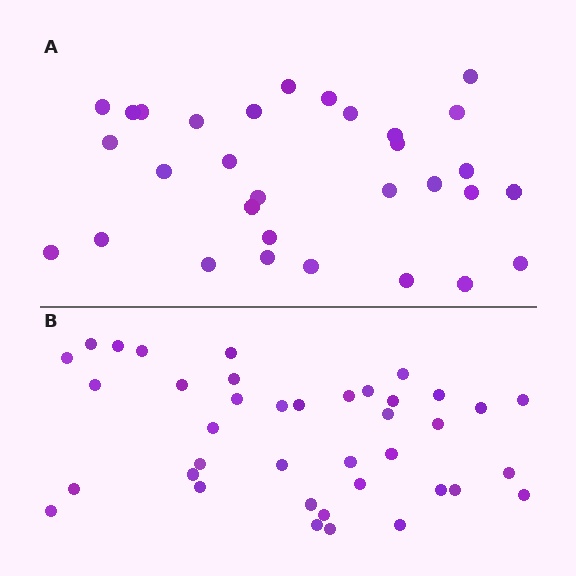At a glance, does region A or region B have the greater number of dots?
Region B (the bottom region) has more dots.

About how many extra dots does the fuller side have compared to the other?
Region B has roughly 8 or so more dots than region A.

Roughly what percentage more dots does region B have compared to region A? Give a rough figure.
About 25% more.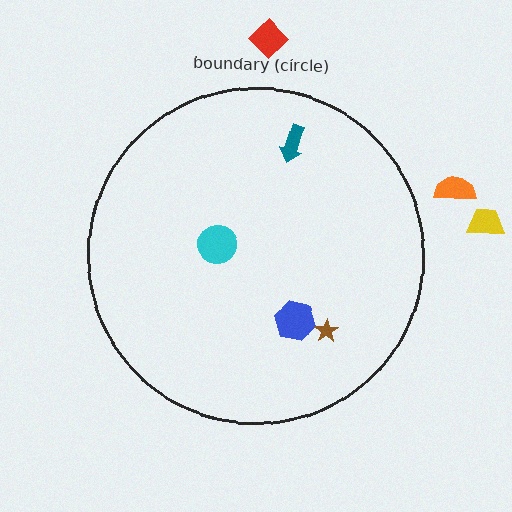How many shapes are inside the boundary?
4 inside, 3 outside.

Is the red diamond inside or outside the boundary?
Outside.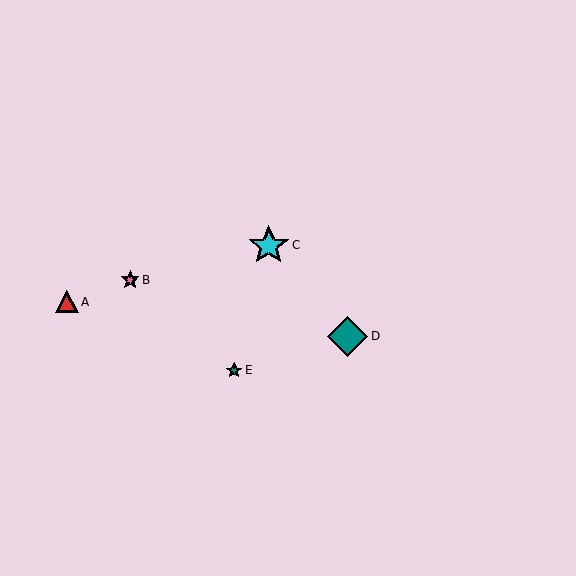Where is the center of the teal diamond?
The center of the teal diamond is at (348, 336).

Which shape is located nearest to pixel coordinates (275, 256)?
The cyan star (labeled C) at (269, 245) is nearest to that location.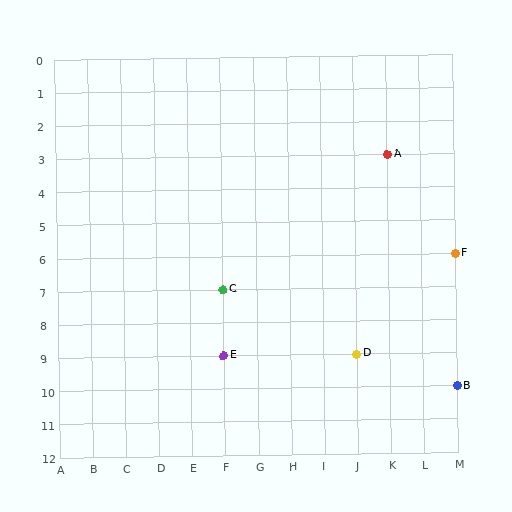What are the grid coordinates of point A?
Point A is at grid coordinates (K, 3).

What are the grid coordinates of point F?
Point F is at grid coordinates (M, 6).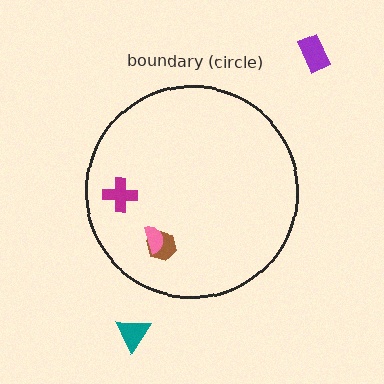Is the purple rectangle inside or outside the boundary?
Outside.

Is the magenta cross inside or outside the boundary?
Inside.